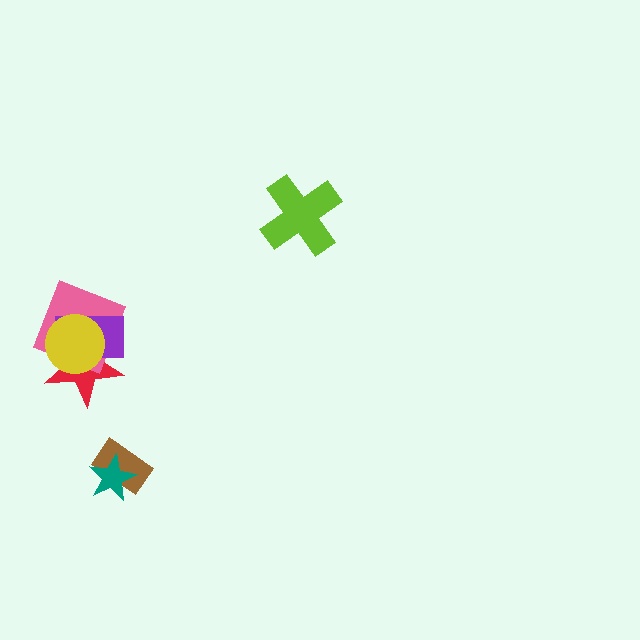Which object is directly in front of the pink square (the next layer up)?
The purple rectangle is directly in front of the pink square.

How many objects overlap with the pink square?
3 objects overlap with the pink square.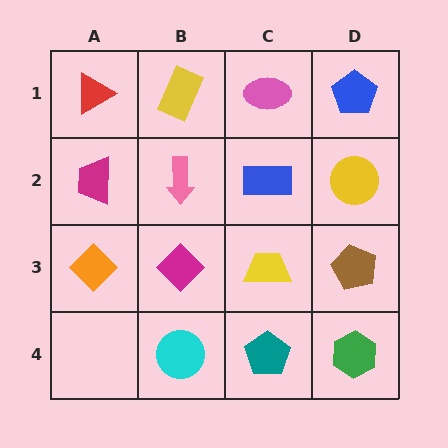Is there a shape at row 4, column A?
No, that cell is empty.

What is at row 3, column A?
An orange diamond.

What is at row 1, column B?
A yellow rectangle.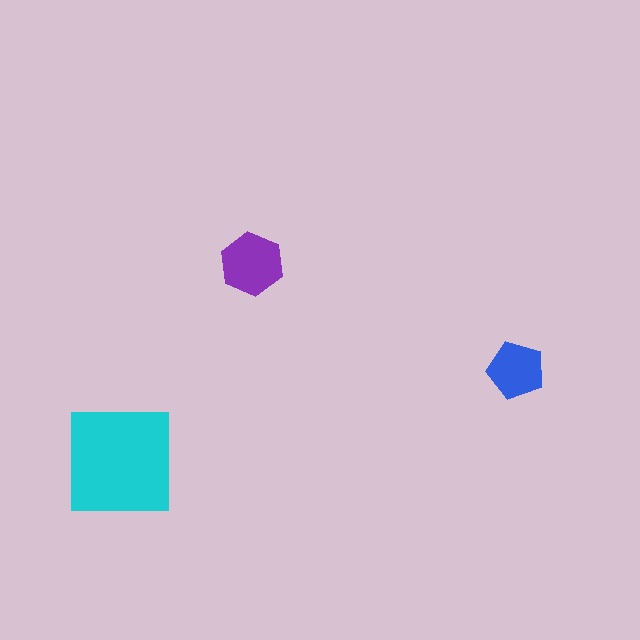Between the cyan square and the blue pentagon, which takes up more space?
The cyan square.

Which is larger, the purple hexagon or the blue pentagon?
The purple hexagon.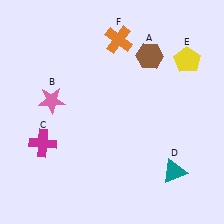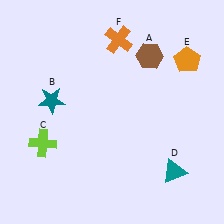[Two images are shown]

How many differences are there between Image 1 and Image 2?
There are 3 differences between the two images.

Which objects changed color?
B changed from pink to teal. C changed from magenta to lime. E changed from yellow to orange.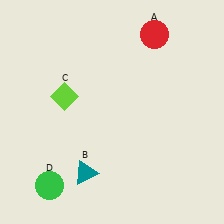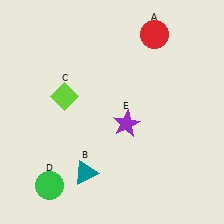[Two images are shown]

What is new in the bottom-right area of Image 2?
A purple star (E) was added in the bottom-right area of Image 2.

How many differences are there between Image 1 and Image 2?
There is 1 difference between the two images.